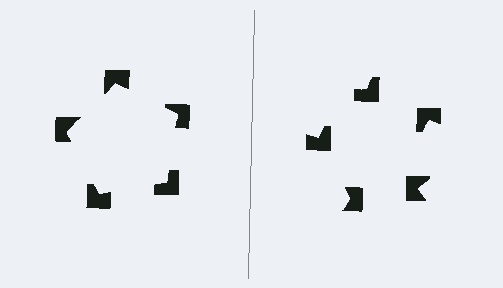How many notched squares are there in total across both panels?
10 — 5 on each side.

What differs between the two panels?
The notched squares are positioned identically on both sides; only the wedge orientations differ. On the left they align to a pentagon; on the right they are misaligned.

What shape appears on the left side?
An illusory pentagon.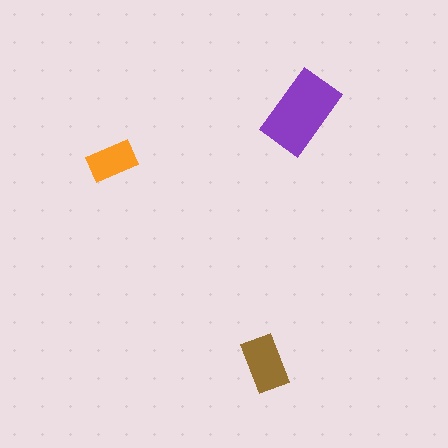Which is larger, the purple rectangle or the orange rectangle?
The purple one.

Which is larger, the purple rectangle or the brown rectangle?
The purple one.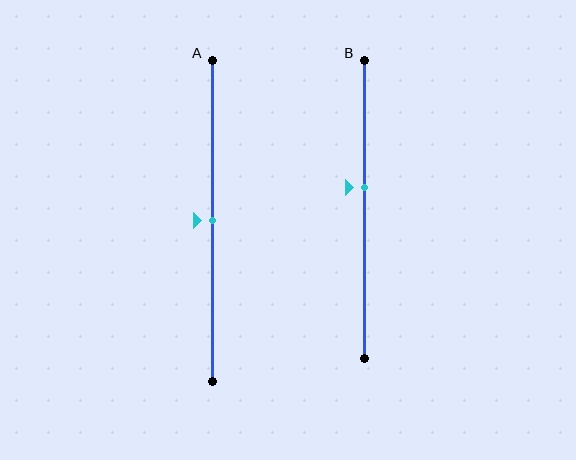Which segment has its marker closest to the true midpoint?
Segment A has its marker closest to the true midpoint.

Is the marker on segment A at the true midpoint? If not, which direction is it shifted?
Yes, the marker on segment A is at the true midpoint.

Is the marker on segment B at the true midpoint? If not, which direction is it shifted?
No, the marker on segment B is shifted upward by about 7% of the segment length.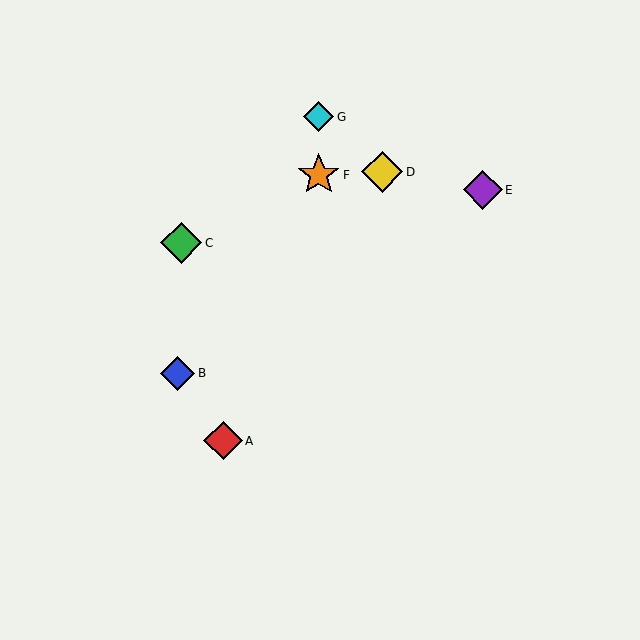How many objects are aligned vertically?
2 objects (F, G) are aligned vertically.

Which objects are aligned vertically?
Objects F, G are aligned vertically.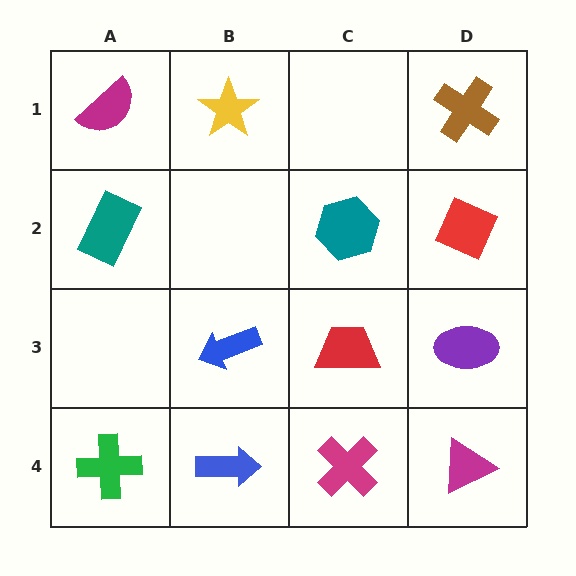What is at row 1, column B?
A yellow star.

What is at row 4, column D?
A magenta triangle.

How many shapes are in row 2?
3 shapes.